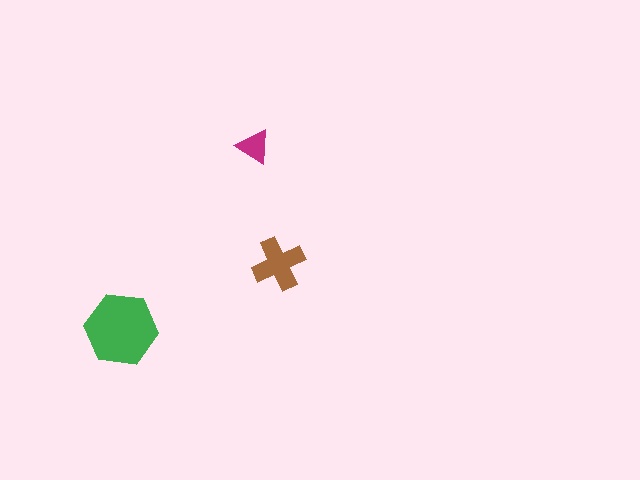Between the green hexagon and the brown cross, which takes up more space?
The green hexagon.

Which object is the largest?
The green hexagon.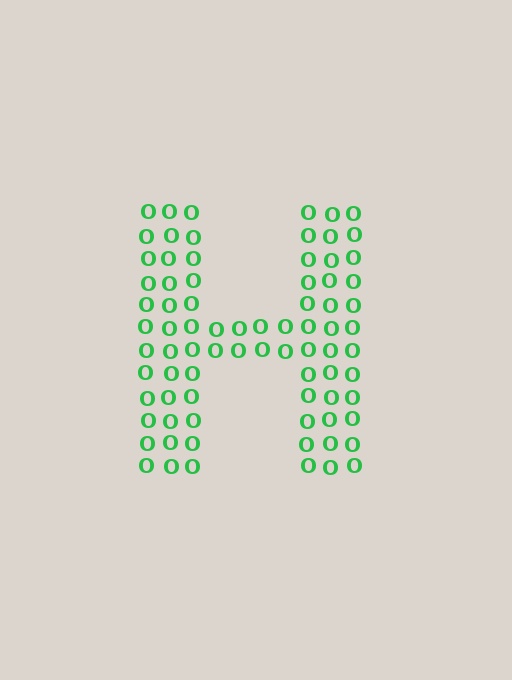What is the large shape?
The large shape is the letter H.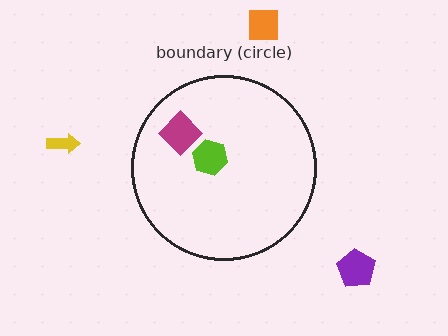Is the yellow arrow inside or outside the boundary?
Outside.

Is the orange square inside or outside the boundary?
Outside.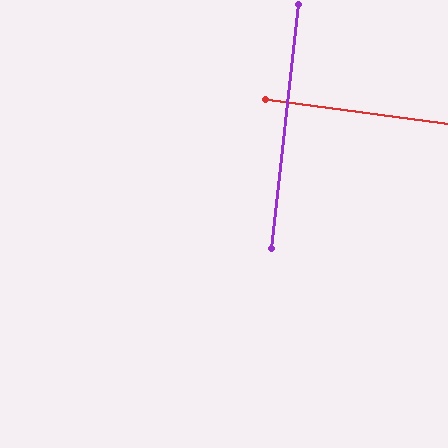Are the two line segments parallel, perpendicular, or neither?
Perpendicular — they meet at approximately 89°.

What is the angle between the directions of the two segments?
Approximately 89 degrees.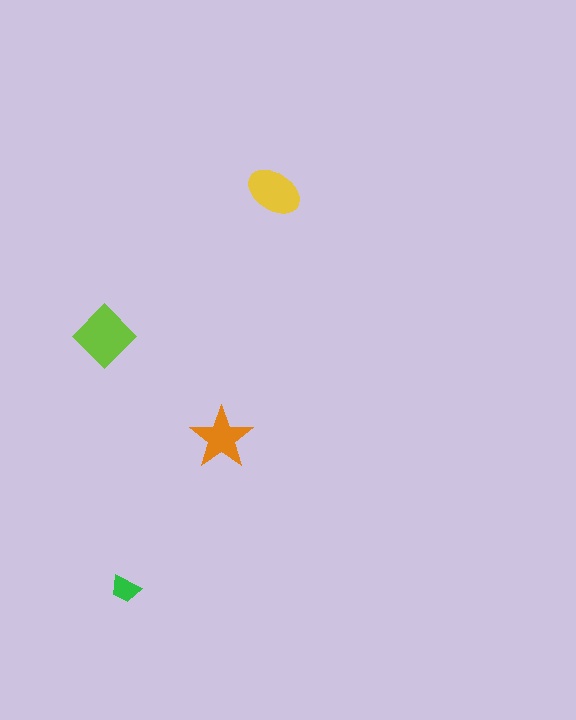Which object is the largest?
The lime diamond.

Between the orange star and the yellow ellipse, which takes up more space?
The yellow ellipse.